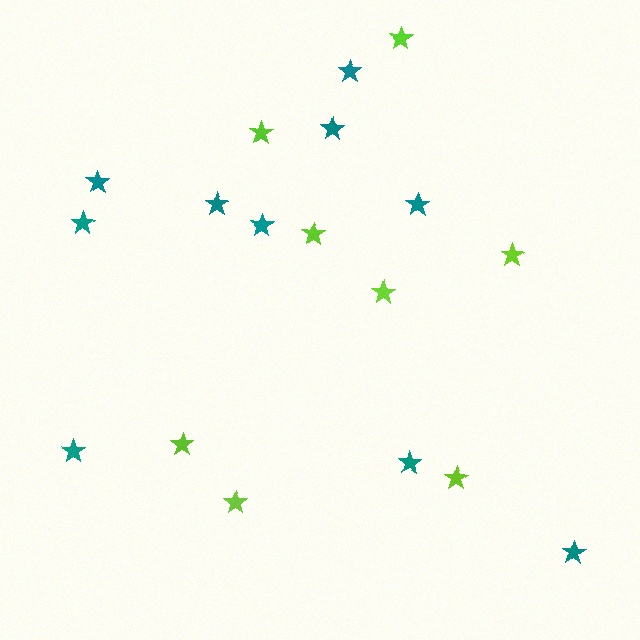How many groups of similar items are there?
There are 2 groups: one group of lime stars (8) and one group of teal stars (10).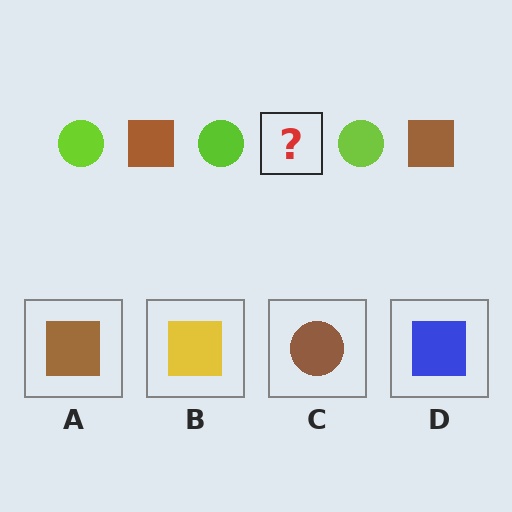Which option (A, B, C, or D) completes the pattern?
A.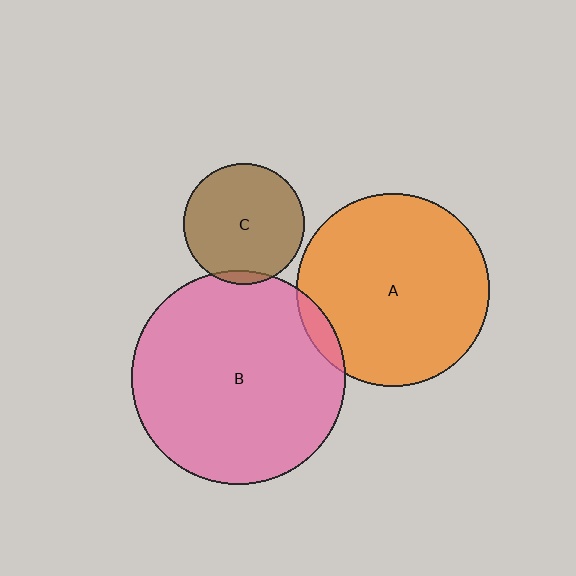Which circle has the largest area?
Circle B (pink).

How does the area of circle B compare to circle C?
Approximately 3.1 times.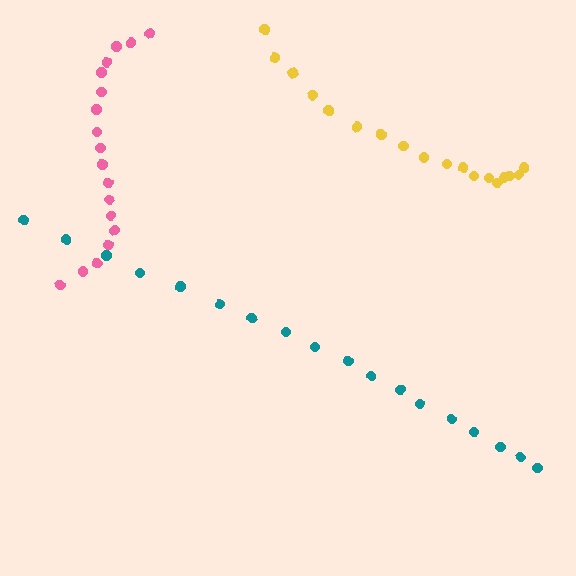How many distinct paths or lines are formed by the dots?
There are 3 distinct paths.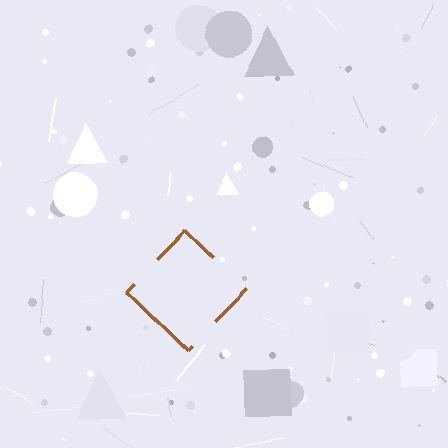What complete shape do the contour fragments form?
The contour fragments form a diamond.